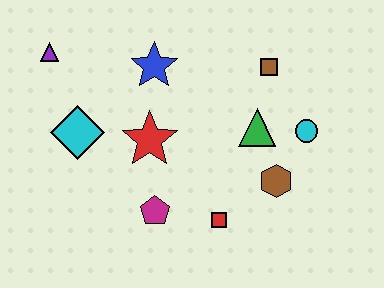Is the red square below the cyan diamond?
Yes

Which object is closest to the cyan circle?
The green triangle is closest to the cyan circle.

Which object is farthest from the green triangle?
The purple triangle is farthest from the green triangle.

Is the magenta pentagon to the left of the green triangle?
Yes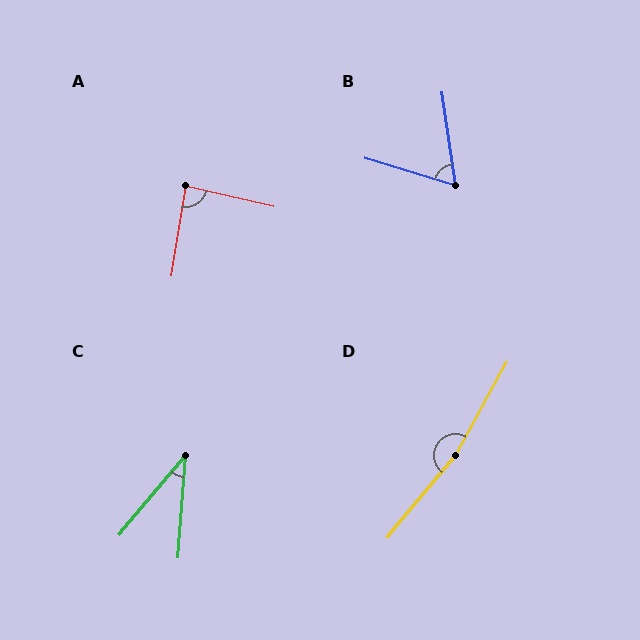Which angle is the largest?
D, at approximately 169 degrees.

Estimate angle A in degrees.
Approximately 86 degrees.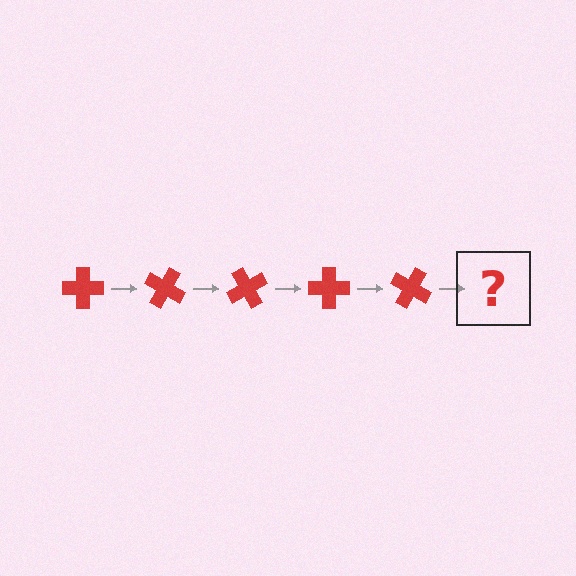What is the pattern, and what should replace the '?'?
The pattern is that the cross rotates 30 degrees each step. The '?' should be a red cross rotated 150 degrees.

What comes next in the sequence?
The next element should be a red cross rotated 150 degrees.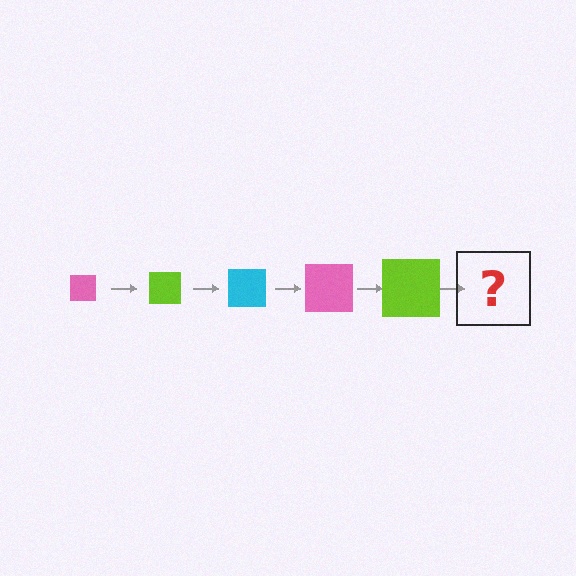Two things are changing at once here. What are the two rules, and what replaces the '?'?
The two rules are that the square grows larger each step and the color cycles through pink, lime, and cyan. The '?' should be a cyan square, larger than the previous one.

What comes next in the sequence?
The next element should be a cyan square, larger than the previous one.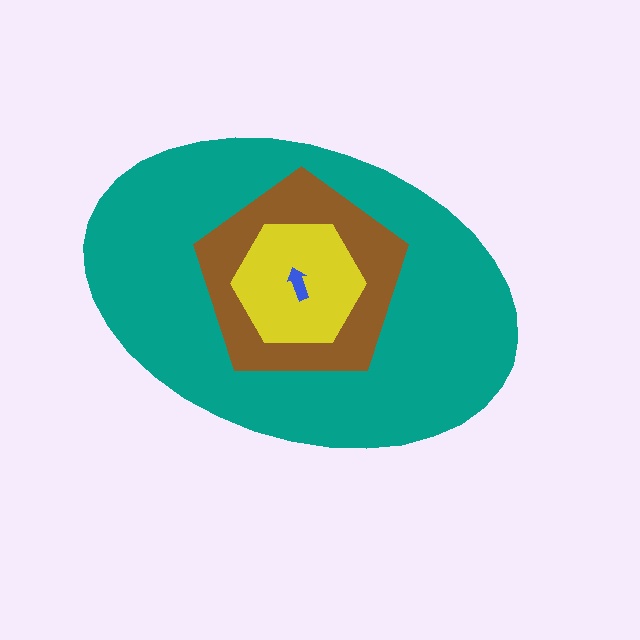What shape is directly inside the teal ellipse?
The brown pentagon.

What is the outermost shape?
The teal ellipse.